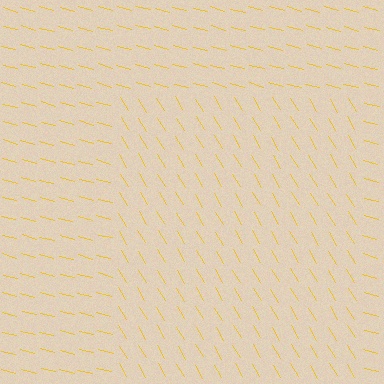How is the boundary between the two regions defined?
The boundary is defined purely by a change in line orientation (approximately 45 degrees difference). All lines are the same color and thickness.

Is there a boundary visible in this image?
Yes, there is a texture boundary formed by a change in line orientation.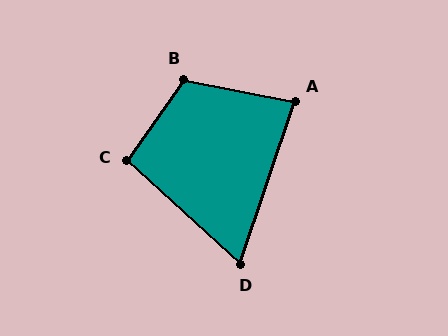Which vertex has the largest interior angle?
B, at approximately 114 degrees.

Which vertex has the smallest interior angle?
D, at approximately 66 degrees.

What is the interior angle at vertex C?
Approximately 97 degrees (obtuse).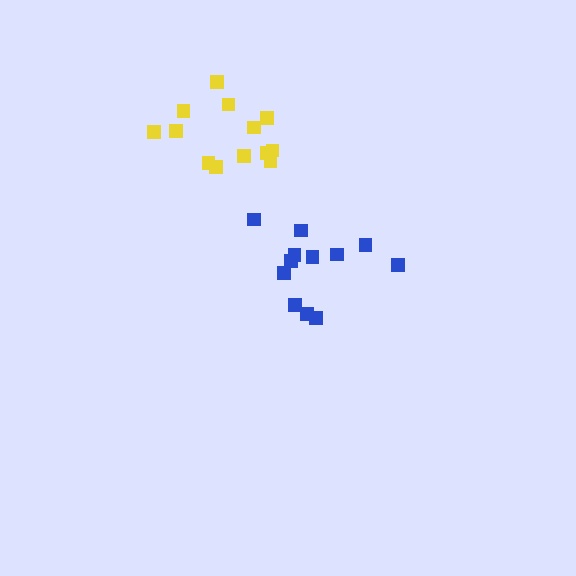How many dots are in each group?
Group 1: 12 dots, Group 2: 13 dots (25 total).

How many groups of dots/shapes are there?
There are 2 groups.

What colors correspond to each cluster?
The clusters are colored: blue, yellow.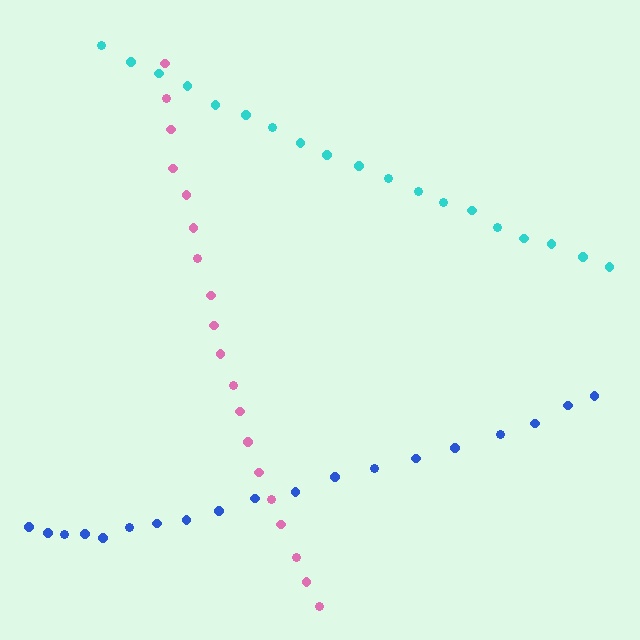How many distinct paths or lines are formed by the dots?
There are 3 distinct paths.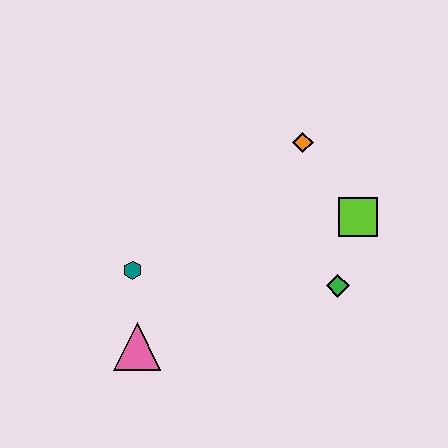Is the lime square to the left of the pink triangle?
No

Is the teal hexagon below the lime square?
Yes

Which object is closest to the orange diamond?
The lime square is closest to the orange diamond.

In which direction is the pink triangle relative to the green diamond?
The pink triangle is to the left of the green diamond.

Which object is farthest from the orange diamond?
The pink triangle is farthest from the orange diamond.